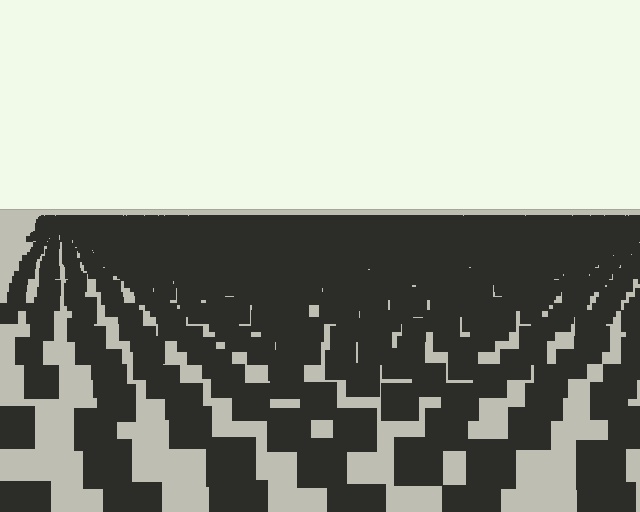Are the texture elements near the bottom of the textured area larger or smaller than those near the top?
Larger. Near the bottom, elements are closer to the viewer and appear at a bigger on-screen size.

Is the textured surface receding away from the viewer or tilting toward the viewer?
The surface is receding away from the viewer. Texture elements get smaller and denser toward the top.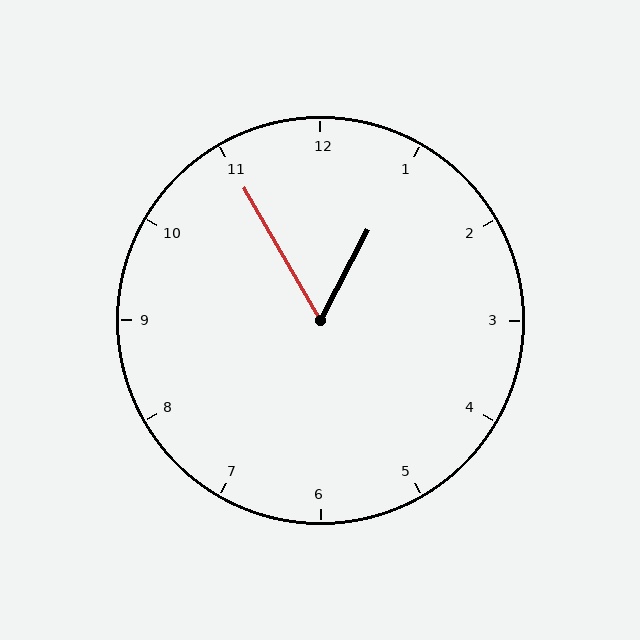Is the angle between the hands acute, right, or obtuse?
It is acute.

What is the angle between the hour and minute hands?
Approximately 58 degrees.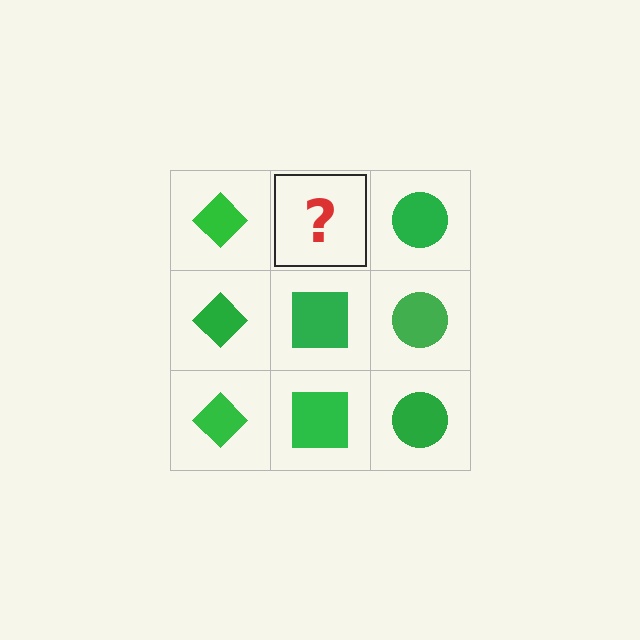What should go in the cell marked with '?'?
The missing cell should contain a green square.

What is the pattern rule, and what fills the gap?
The rule is that each column has a consistent shape. The gap should be filled with a green square.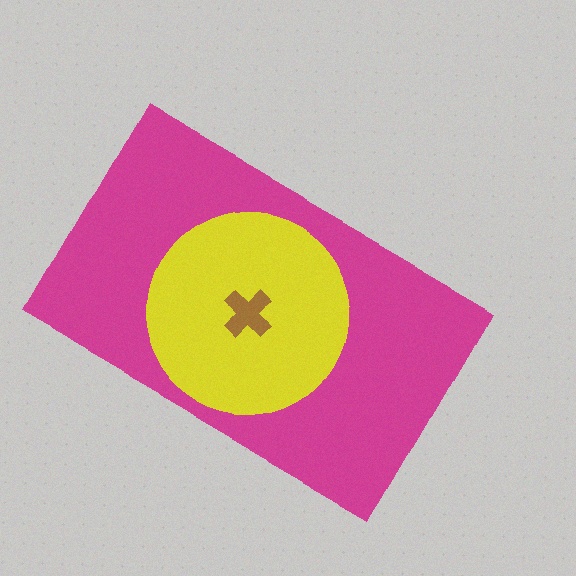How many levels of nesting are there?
3.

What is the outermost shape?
The magenta rectangle.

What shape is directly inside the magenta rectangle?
The yellow circle.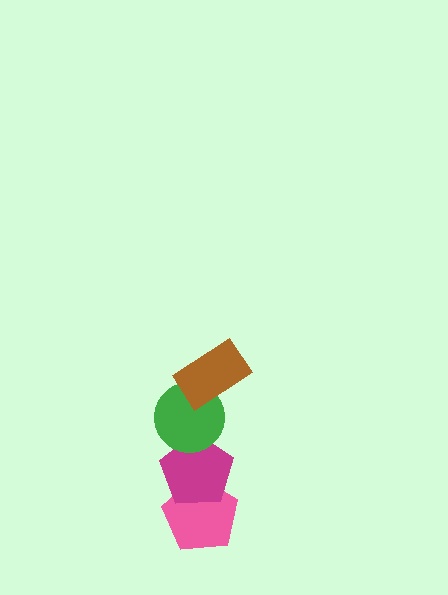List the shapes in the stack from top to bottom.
From top to bottom: the brown rectangle, the green circle, the magenta pentagon, the pink pentagon.